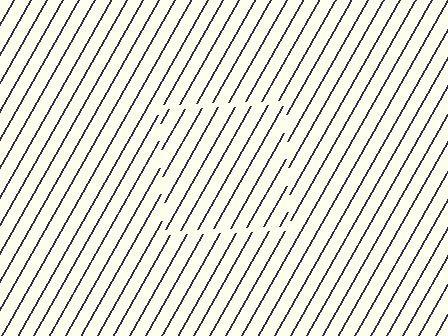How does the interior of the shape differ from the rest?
The interior of the shape contains the same grating, shifted by half a period — the contour is defined by the phase discontinuity where line-ends from the inner and outer gratings abut.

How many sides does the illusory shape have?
4 sides — the line-ends trace a square.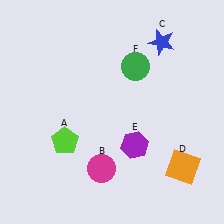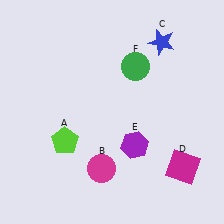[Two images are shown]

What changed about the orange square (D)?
In Image 1, D is orange. In Image 2, it changed to magenta.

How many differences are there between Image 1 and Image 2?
There is 1 difference between the two images.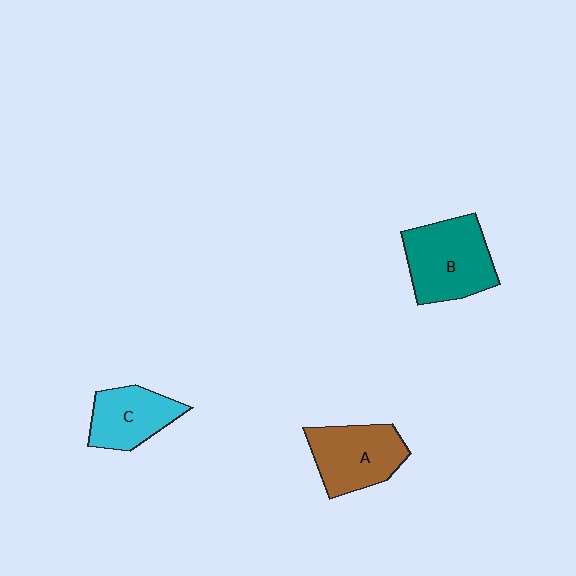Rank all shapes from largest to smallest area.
From largest to smallest: B (teal), A (brown), C (cyan).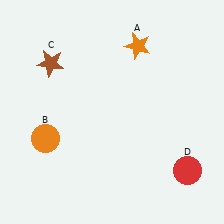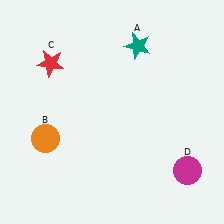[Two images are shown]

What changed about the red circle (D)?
In Image 1, D is red. In Image 2, it changed to magenta.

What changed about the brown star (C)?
In Image 1, C is brown. In Image 2, it changed to red.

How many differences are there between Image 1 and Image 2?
There are 3 differences between the two images.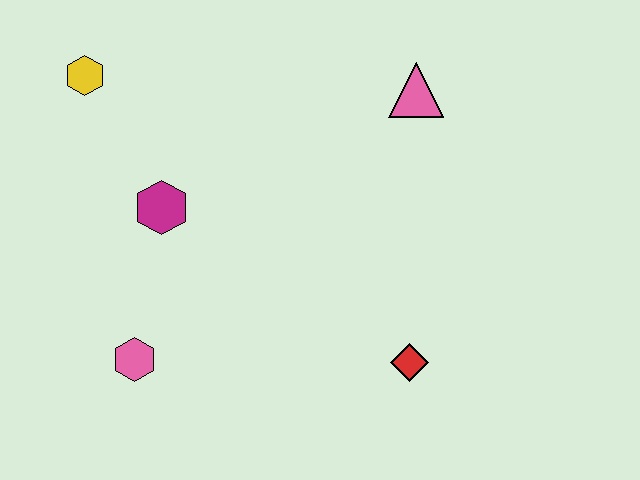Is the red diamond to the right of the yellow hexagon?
Yes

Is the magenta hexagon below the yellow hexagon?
Yes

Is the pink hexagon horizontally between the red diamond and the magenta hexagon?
No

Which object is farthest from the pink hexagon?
The pink triangle is farthest from the pink hexagon.